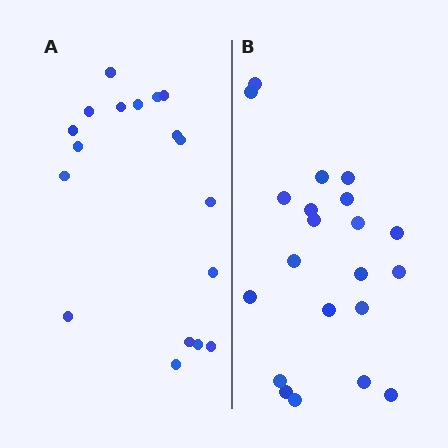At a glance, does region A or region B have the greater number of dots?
Region B (the right region) has more dots.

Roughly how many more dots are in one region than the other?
Region B has just a few more — roughly 2 or 3 more dots than region A.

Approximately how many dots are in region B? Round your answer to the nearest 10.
About 20 dots. (The exact count is 21, which rounds to 20.)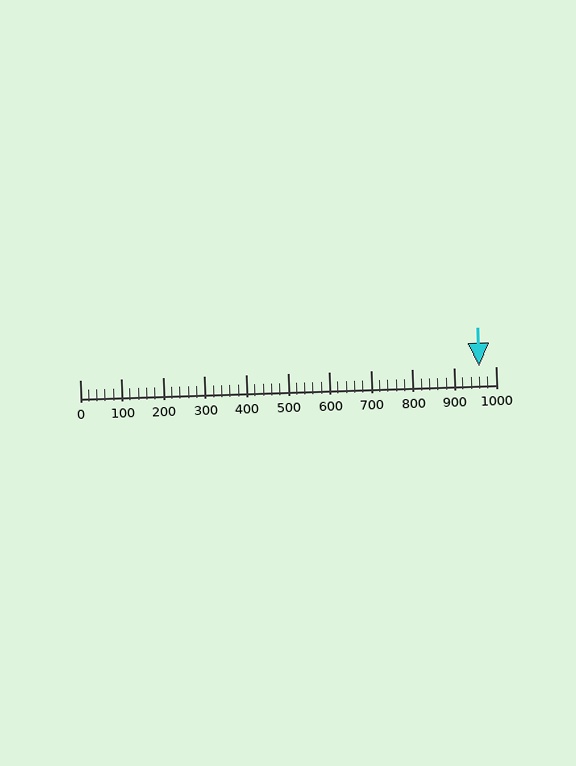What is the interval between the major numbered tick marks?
The major tick marks are spaced 100 units apart.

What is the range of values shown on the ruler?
The ruler shows values from 0 to 1000.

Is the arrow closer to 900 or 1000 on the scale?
The arrow is closer to 1000.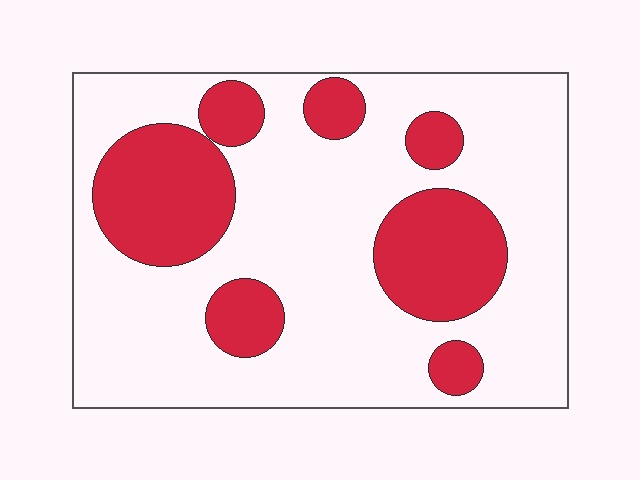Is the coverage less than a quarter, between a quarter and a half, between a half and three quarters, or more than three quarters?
Between a quarter and a half.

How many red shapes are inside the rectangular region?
7.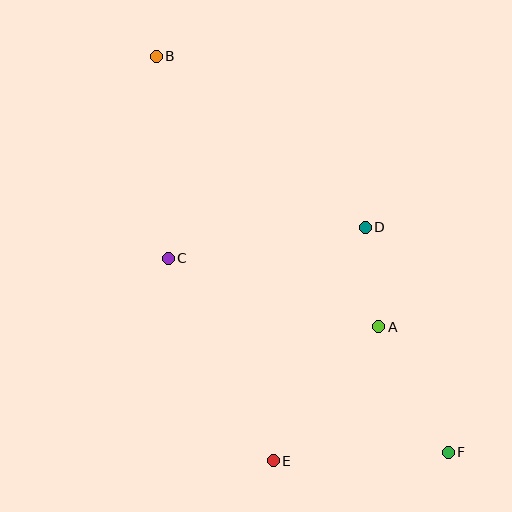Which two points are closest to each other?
Points A and D are closest to each other.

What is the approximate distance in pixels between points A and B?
The distance between A and B is approximately 350 pixels.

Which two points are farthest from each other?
Points B and F are farthest from each other.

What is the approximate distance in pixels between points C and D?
The distance between C and D is approximately 199 pixels.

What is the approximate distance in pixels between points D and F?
The distance between D and F is approximately 240 pixels.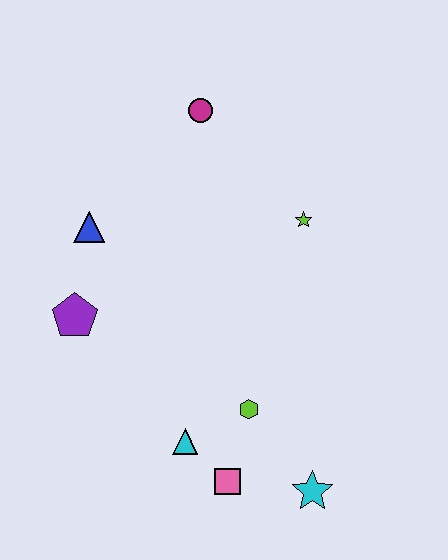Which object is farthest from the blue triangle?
The cyan star is farthest from the blue triangle.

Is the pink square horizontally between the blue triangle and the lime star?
Yes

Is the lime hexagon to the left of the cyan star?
Yes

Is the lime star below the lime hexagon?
No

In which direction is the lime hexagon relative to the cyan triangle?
The lime hexagon is to the right of the cyan triangle.